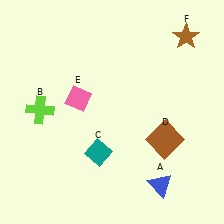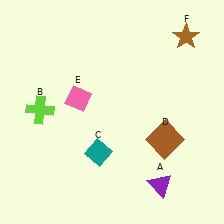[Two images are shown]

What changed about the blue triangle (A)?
In Image 1, A is blue. In Image 2, it changed to purple.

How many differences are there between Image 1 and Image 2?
There is 1 difference between the two images.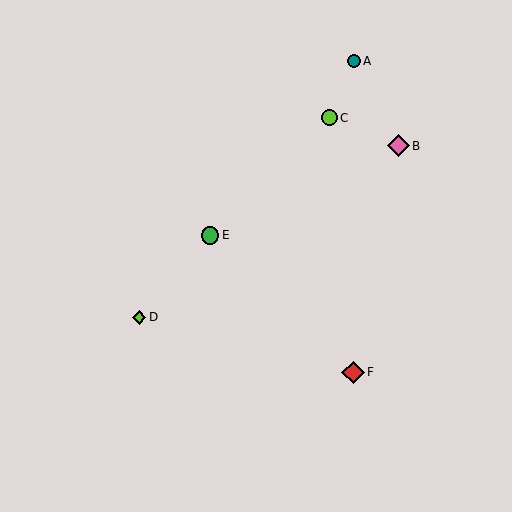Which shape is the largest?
The red diamond (labeled F) is the largest.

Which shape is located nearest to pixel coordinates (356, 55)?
The teal circle (labeled A) at (354, 61) is nearest to that location.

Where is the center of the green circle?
The center of the green circle is at (210, 235).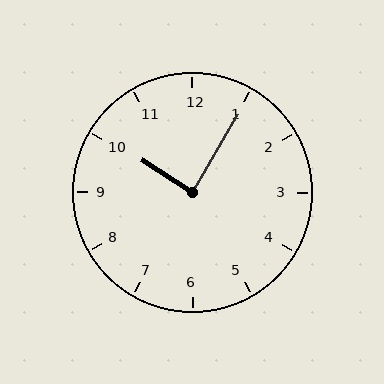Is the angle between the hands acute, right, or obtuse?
It is right.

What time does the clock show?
10:05.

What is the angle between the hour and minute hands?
Approximately 88 degrees.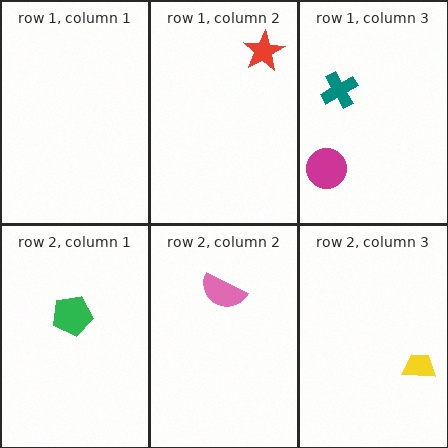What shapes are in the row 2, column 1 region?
The green pentagon.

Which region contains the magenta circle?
The row 1, column 3 region.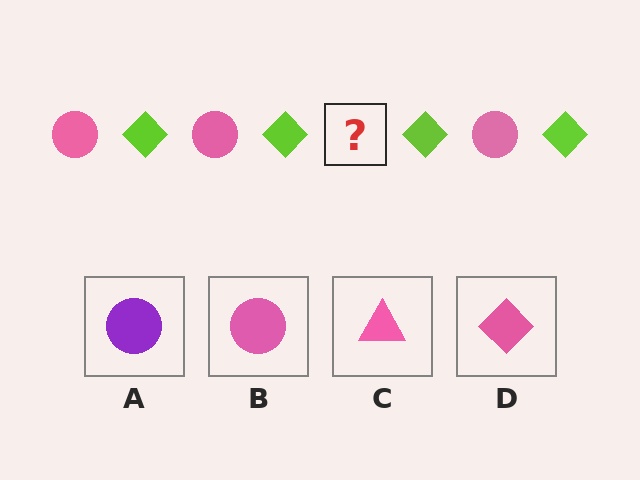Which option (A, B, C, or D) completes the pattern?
B.